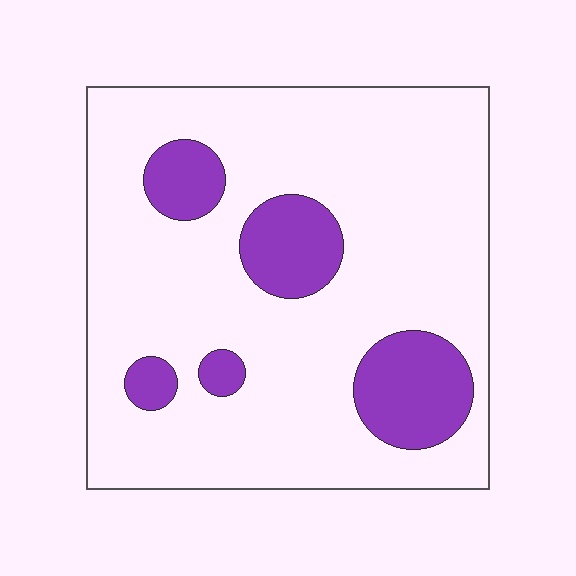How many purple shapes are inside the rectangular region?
5.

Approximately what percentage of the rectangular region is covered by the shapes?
Approximately 20%.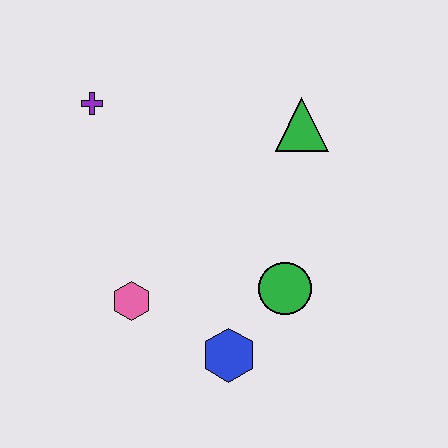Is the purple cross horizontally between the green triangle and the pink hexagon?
No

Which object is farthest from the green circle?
The purple cross is farthest from the green circle.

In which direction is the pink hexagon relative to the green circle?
The pink hexagon is to the left of the green circle.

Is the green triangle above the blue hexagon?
Yes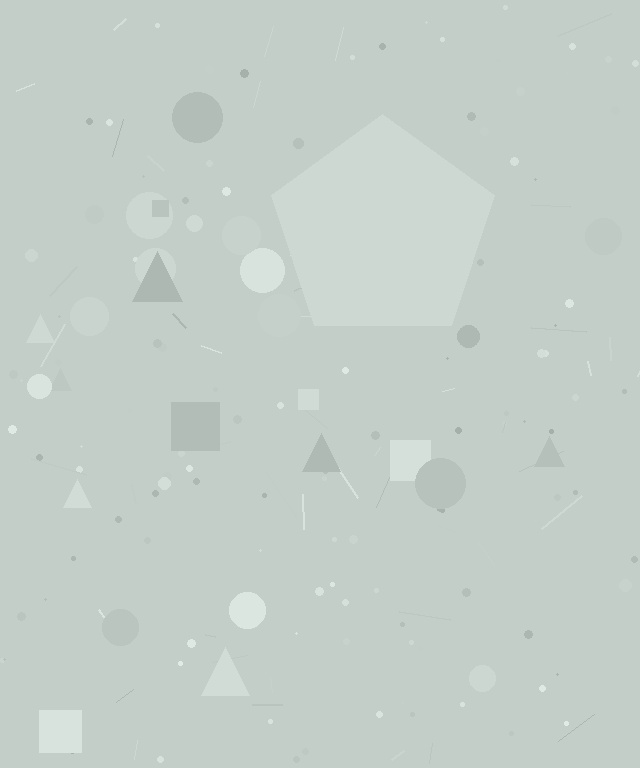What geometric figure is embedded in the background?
A pentagon is embedded in the background.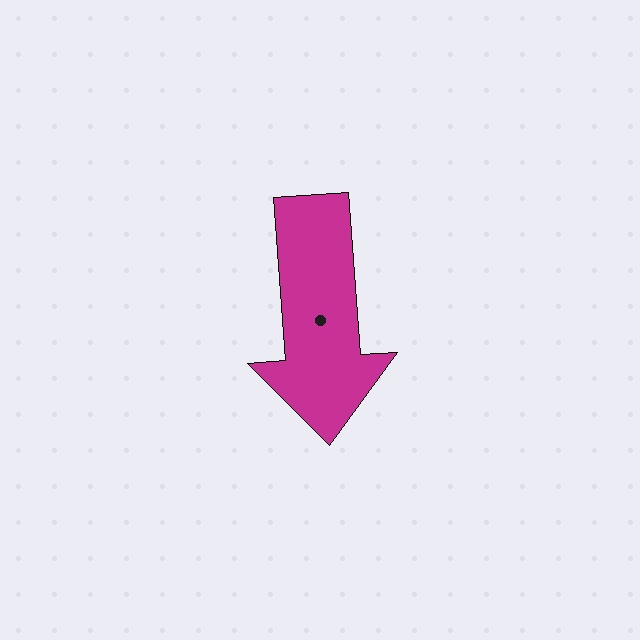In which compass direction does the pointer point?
South.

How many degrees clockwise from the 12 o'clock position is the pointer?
Approximately 176 degrees.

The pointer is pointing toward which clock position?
Roughly 6 o'clock.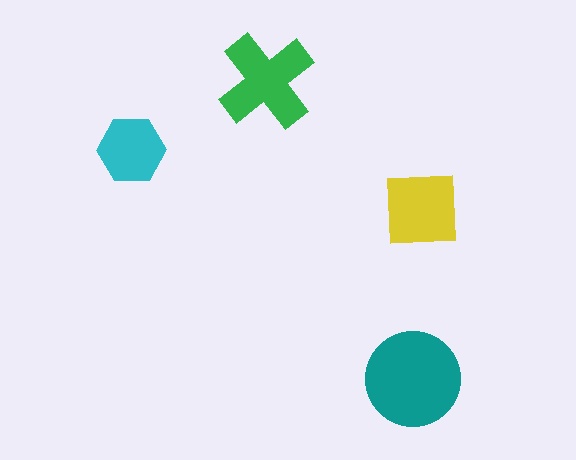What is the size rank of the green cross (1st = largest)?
2nd.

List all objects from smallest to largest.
The cyan hexagon, the yellow square, the green cross, the teal circle.